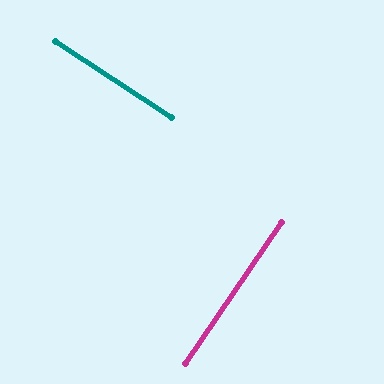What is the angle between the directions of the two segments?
Approximately 89 degrees.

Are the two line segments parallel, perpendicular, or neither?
Perpendicular — they meet at approximately 89°.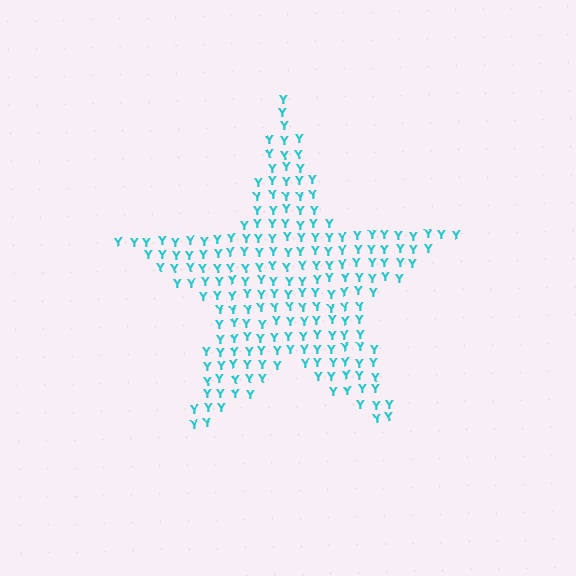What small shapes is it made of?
It is made of small letter Y's.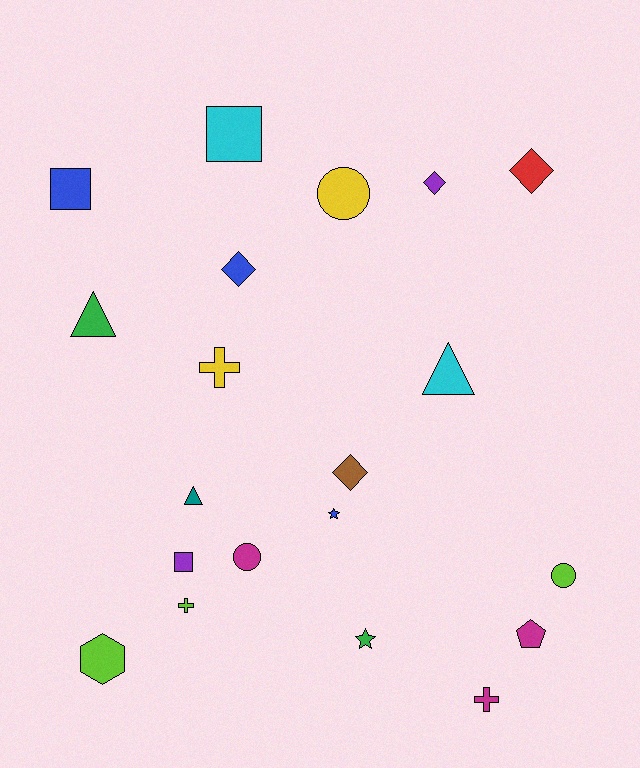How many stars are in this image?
There are 2 stars.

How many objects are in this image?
There are 20 objects.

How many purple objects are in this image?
There are 2 purple objects.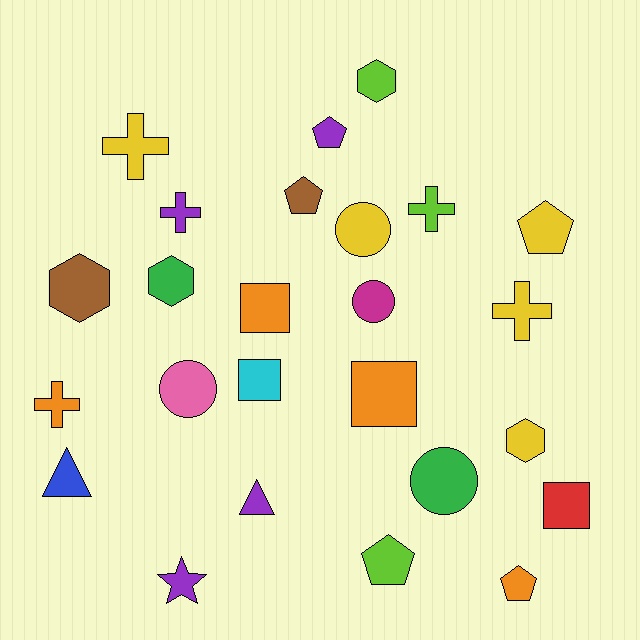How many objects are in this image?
There are 25 objects.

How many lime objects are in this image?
There are 3 lime objects.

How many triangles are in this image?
There are 2 triangles.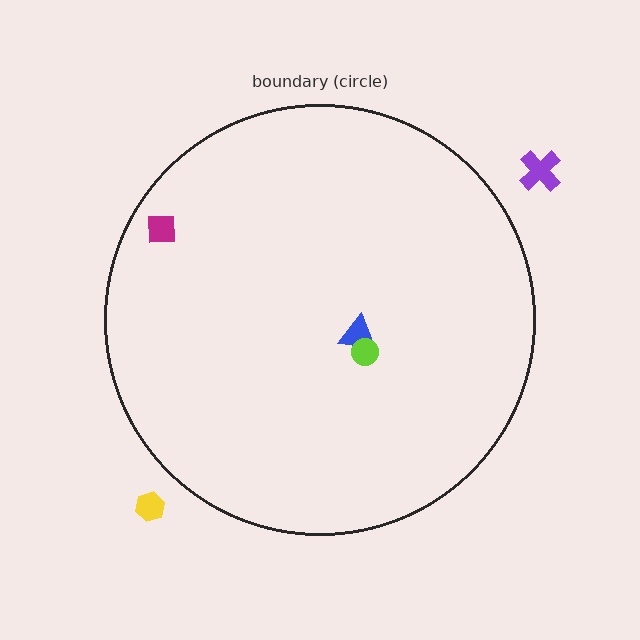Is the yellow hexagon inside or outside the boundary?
Outside.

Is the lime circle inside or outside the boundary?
Inside.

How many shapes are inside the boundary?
3 inside, 2 outside.